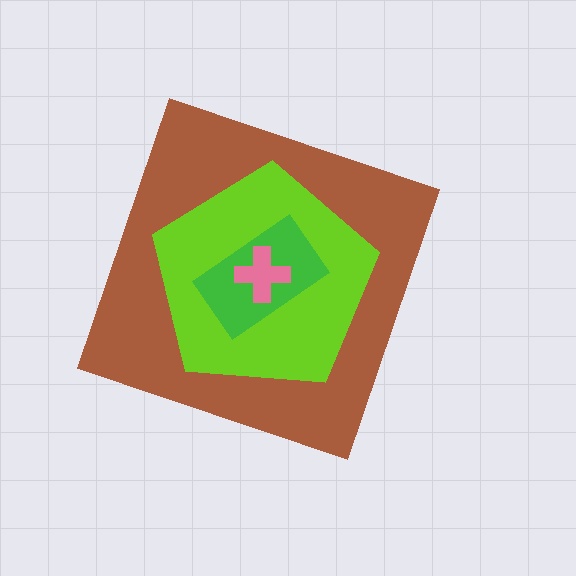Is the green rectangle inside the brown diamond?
Yes.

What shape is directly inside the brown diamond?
The lime pentagon.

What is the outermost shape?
The brown diamond.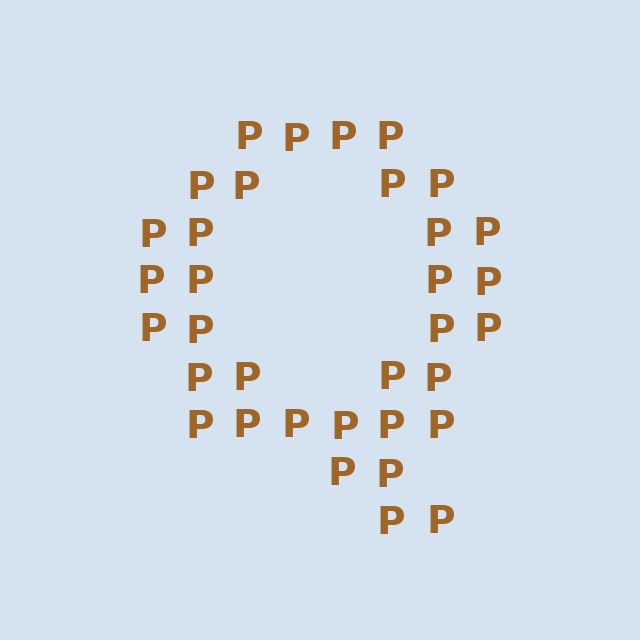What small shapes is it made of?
It is made of small letter P's.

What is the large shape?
The large shape is the letter Q.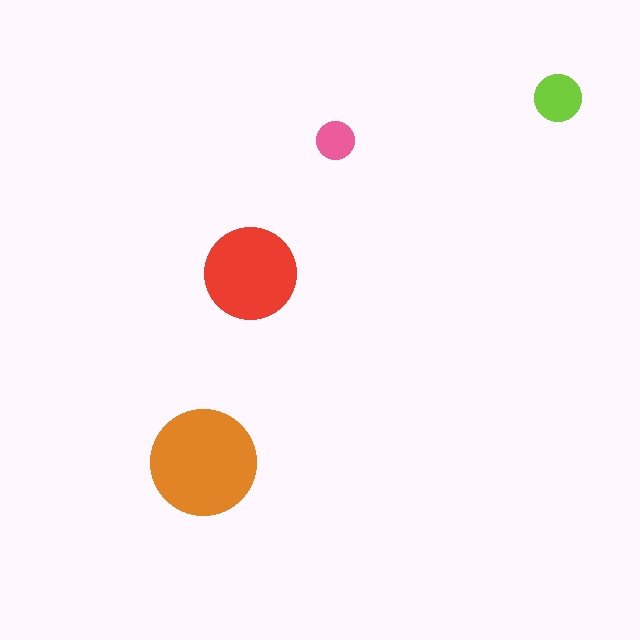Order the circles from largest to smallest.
the orange one, the red one, the lime one, the pink one.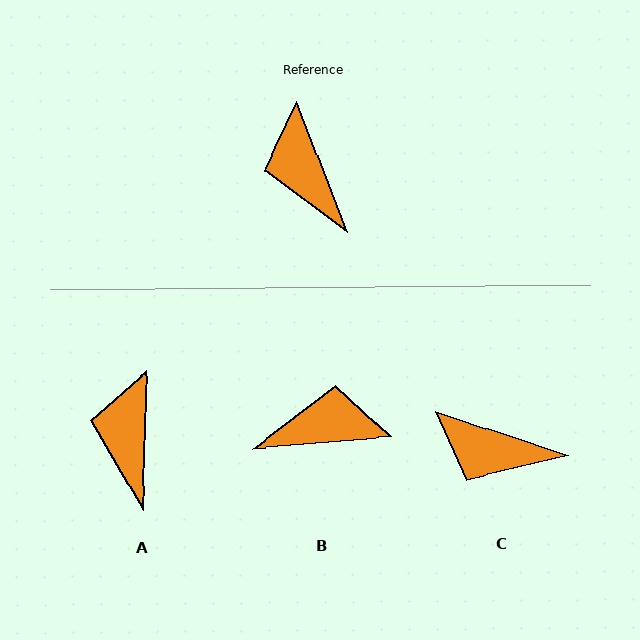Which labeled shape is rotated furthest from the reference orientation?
B, about 107 degrees away.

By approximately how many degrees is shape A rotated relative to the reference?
Approximately 23 degrees clockwise.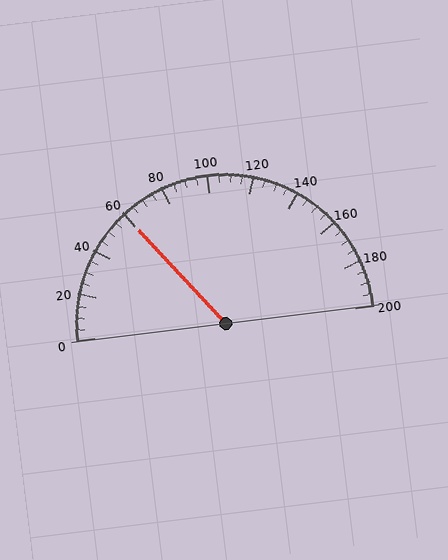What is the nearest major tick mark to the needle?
The nearest major tick mark is 60.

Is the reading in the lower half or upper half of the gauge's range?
The reading is in the lower half of the range (0 to 200).